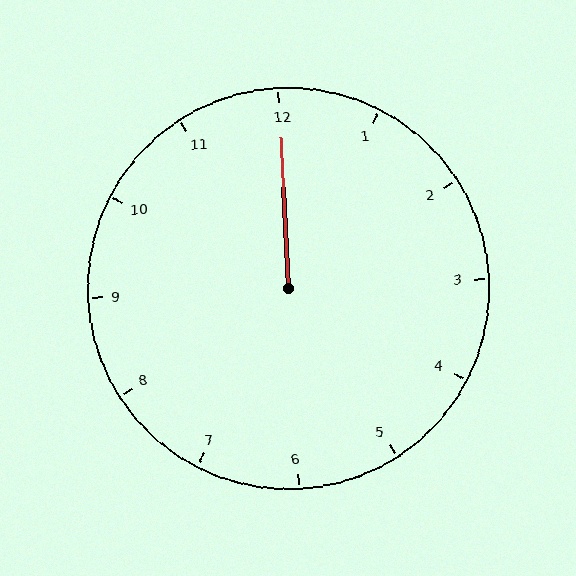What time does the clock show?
12:00.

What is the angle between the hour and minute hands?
Approximately 0 degrees.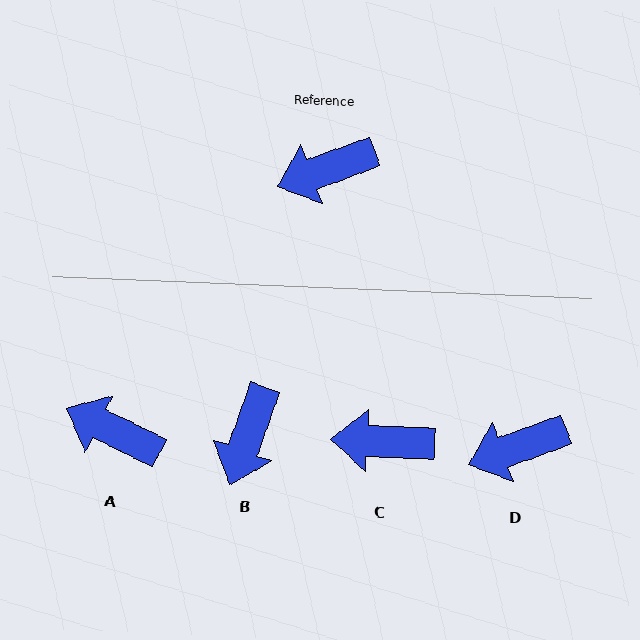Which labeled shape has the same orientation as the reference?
D.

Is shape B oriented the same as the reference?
No, it is off by about 51 degrees.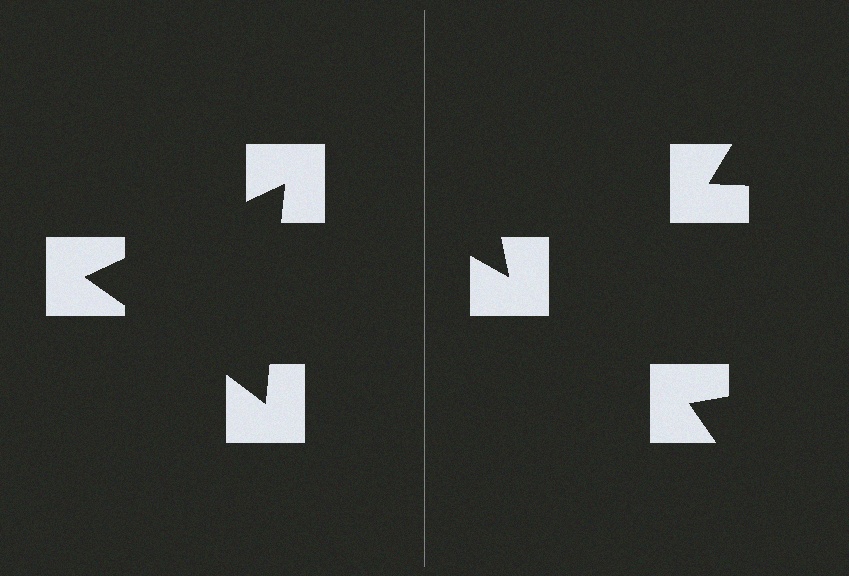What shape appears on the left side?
An illusory triangle.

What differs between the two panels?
The notched squares are positioned identically on both sides; only the wedge orientations differ. On the left they align to a triangle; on the right they are misaligned.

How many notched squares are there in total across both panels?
6 — 3 on each side.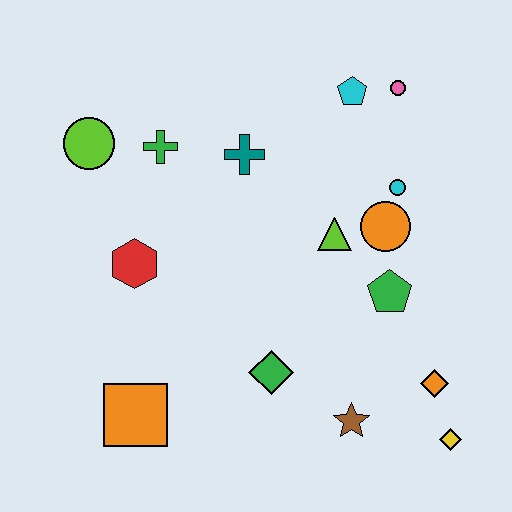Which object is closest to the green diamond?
The brown star is closest to the green diamond.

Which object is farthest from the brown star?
The lime circle is farthest from the brown star.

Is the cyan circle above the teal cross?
No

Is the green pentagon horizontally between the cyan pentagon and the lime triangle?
No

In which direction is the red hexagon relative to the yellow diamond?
The red hexagon is to the left of the yellow diamond.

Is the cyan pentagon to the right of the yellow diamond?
No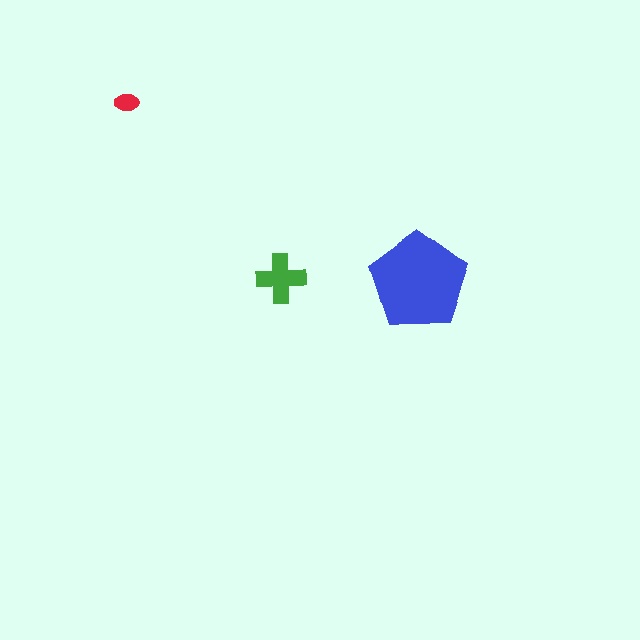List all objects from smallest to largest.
The red ellipse, the green cross, the blue pentagon.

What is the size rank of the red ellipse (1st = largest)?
3rd.